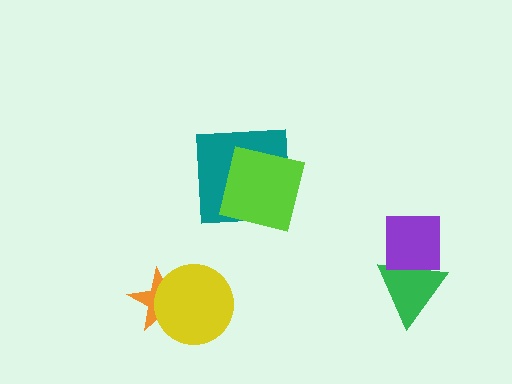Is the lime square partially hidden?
No, no other shape covers it.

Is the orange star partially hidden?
Yes, it is partially covered by another shape.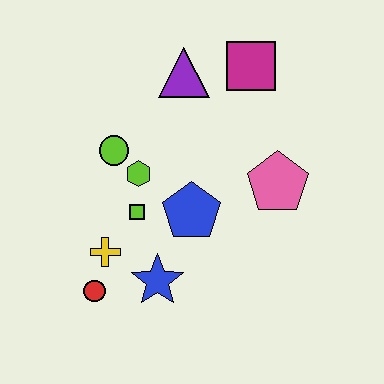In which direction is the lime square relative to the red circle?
The lime square is above the red circle.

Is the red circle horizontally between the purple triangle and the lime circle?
No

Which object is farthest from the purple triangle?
The red circle is farthest from the purple triangle.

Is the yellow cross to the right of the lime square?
No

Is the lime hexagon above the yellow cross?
Yes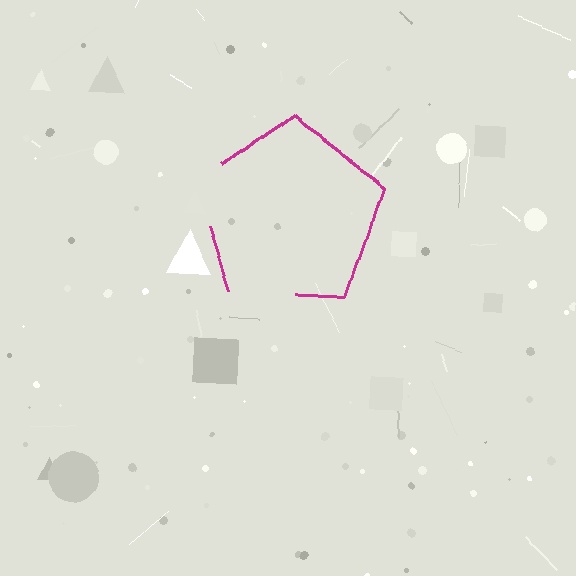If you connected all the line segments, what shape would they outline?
They would outline a pentagon.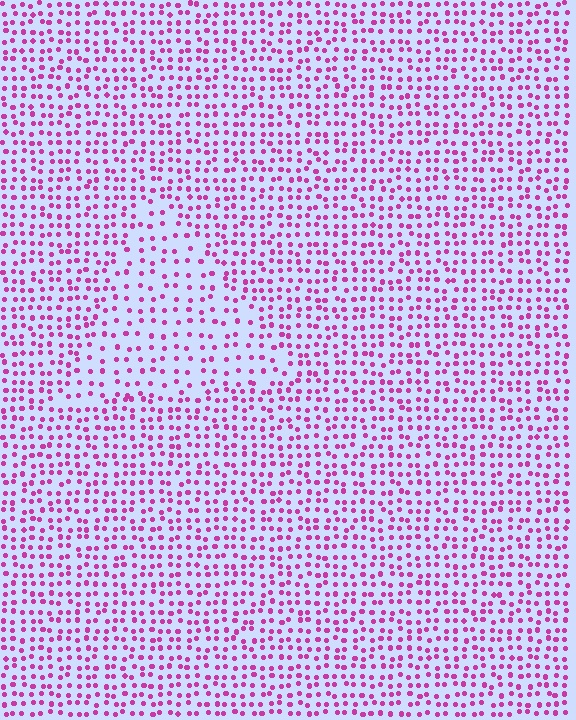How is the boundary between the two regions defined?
The boundary is defined by a change in element density (approximately 1.8x ratio). All elements are the same color, size, and shape.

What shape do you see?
I see a triangle.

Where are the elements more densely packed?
The elements are more densely packed outside the triangle boundary.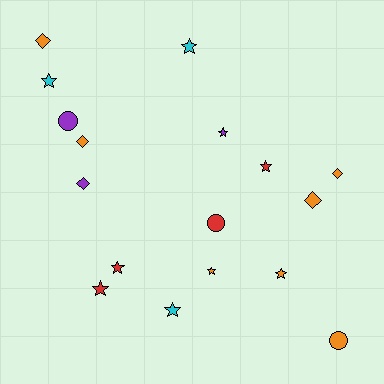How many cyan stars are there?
There are 3 cyan stars.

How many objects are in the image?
There are 17 objects.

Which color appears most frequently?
Orange, with 7 objects.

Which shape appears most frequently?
Star, with 9 objects.